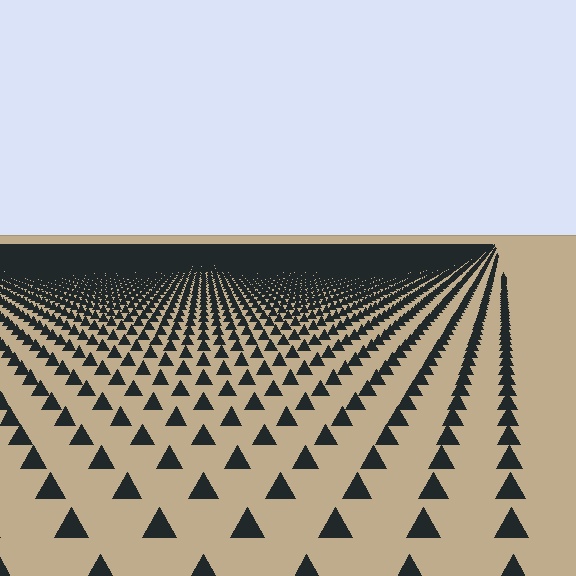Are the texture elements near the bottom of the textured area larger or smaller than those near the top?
Larger. Near the bottom, elements are closer to the viewer and appear at a bigger on-screen size.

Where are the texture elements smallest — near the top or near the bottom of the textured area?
Near the top.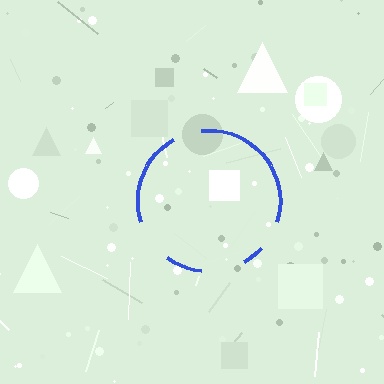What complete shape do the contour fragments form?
The contour fragments form a circle.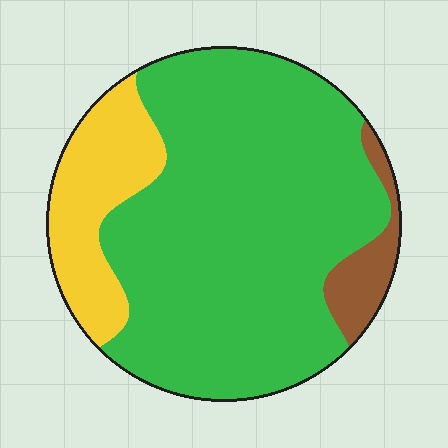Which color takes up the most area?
Green, at roughly 75%.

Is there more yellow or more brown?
Yellow.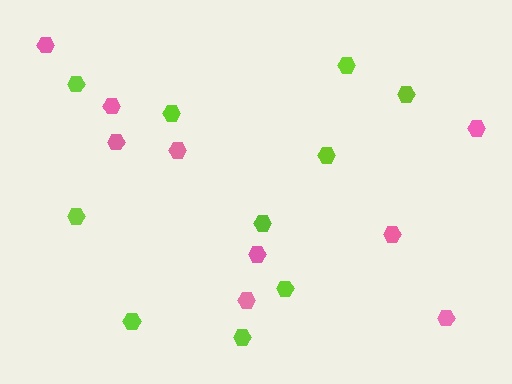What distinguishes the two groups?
There are 2 groups: one group of pink hexagons (9) and one group of lime hexagons (10).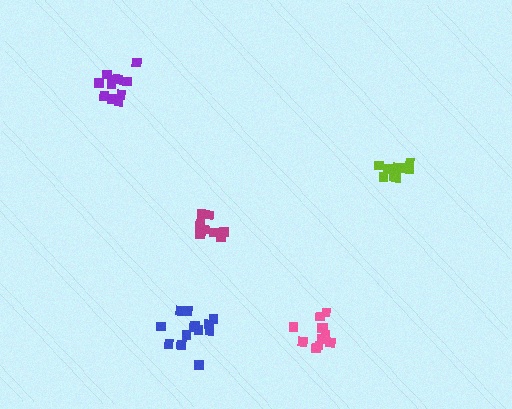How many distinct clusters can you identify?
There are 5 distinct clusters.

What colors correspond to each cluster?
The clusters are colored: blue, lime, magenta, pink, purple.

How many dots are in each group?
Group 1: 13 dots, Group 2: 9 dots, Group 3: 10 dots, Group 4: 11 dots, Group 5: 11 dots (54 total).